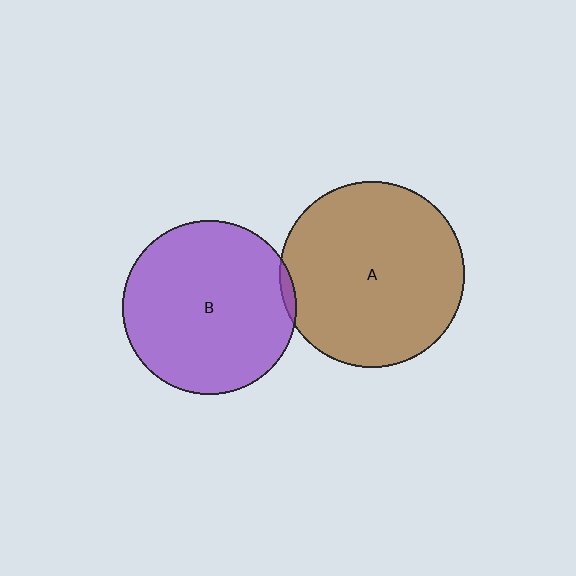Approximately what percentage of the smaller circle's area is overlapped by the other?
Approximately 5%.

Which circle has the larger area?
Circle A (brown).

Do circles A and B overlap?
Yes.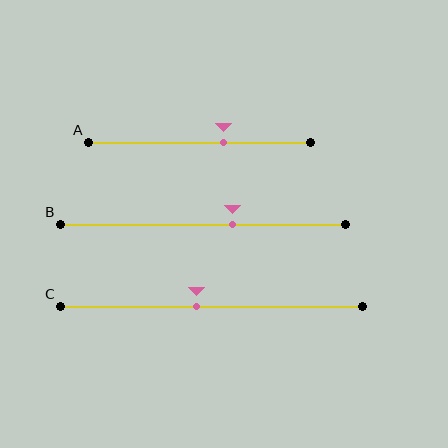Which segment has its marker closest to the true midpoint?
Segment C has its marker closest to the true midpoint.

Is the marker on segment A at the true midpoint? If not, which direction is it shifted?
No, the marker on segment A is shifted to the right by about 11% of the segment length.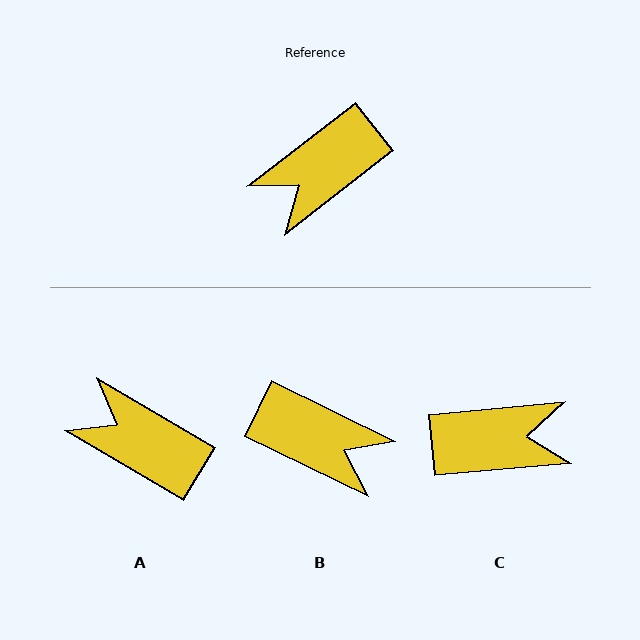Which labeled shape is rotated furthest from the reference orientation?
C, about 147 degrees away.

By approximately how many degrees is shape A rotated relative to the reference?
Approximately 68 degrees clockwise.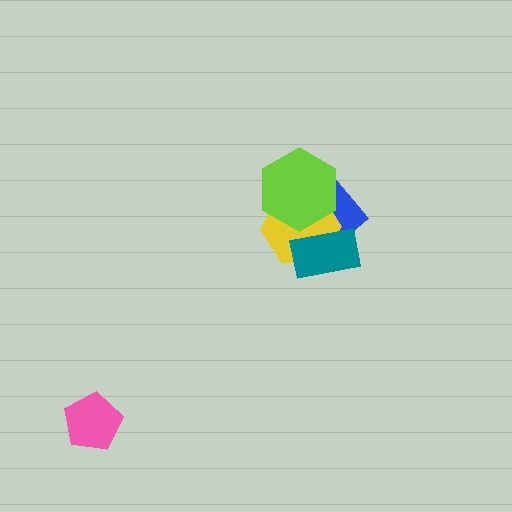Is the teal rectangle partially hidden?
No, no other shape covers it.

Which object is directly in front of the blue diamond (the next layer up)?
The yellow hexagon is directly in front of the blue diamond.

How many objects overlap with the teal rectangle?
2 objects overlap with the teal rectangle.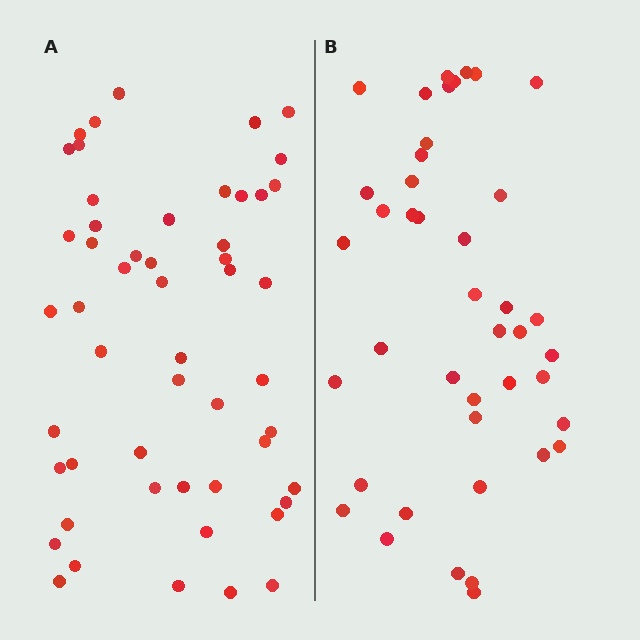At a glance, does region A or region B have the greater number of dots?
Region A (the left region) has more dots.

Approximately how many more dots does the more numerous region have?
Region A has roughly 10 or so more dots than region B.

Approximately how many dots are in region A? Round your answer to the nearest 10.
About 50 dots. (The exact count is 52, which rounds to 50.)